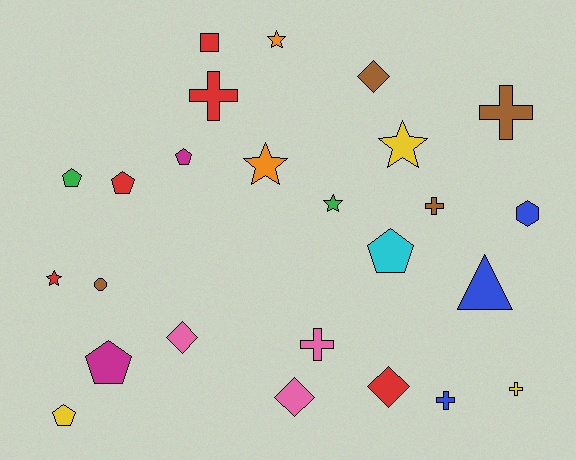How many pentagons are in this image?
There are 6 pentagons.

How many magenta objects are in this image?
There are 2 magenta objects.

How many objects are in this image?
There are 25 objects.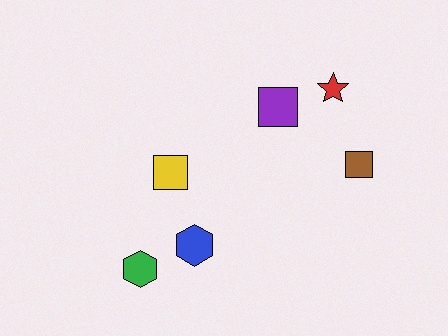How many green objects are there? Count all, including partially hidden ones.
There is 1 green object.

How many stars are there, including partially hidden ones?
There is 1 star.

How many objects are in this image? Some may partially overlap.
There are 6 objects.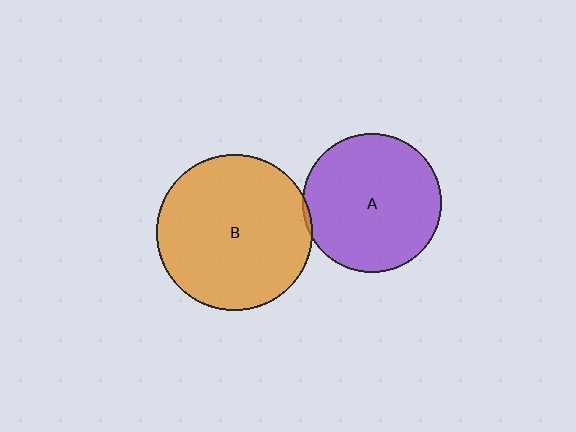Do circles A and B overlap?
Yes.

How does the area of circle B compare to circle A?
Approximately 1.3 times.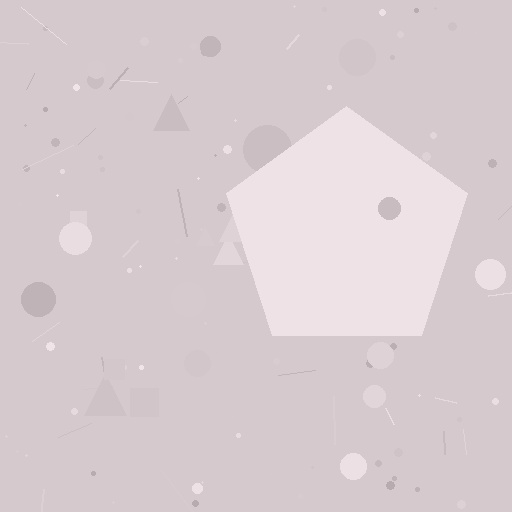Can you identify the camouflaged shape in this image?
The camouflaged shape is a pentagon.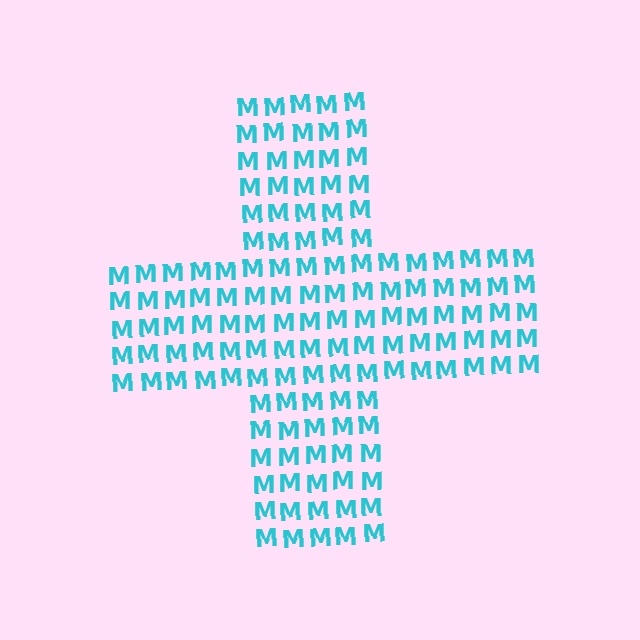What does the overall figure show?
The overall figure shows a cross.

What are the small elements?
The small elements are letter M's.